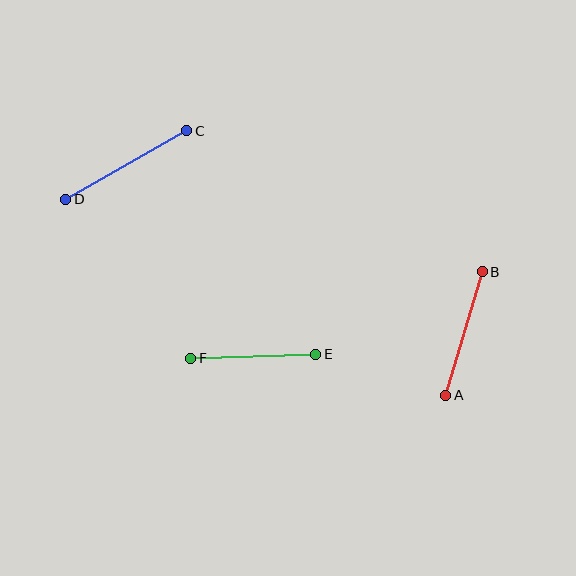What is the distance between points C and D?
The distance is approximately 139 pixels.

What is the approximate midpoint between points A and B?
The midpoint is at approximately (464, 333) pixels.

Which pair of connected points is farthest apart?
Points C and D are farthest apart.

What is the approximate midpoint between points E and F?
The midpoint is at approximately (253, 356) pixels.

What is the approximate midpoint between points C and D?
The midpoint is at approximately (126, 165) pixels.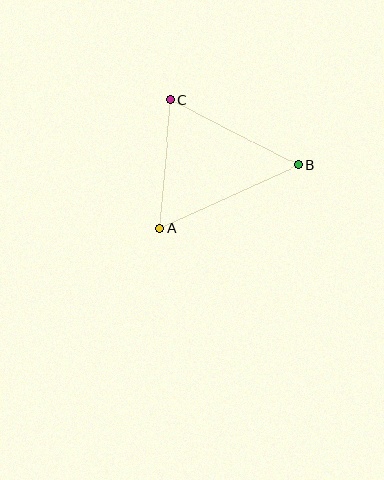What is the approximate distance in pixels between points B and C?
The distance between B and C is approximately 143 pixels.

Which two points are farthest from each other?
Points A and B are farthest from each other.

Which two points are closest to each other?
Points A and C are closest to each other.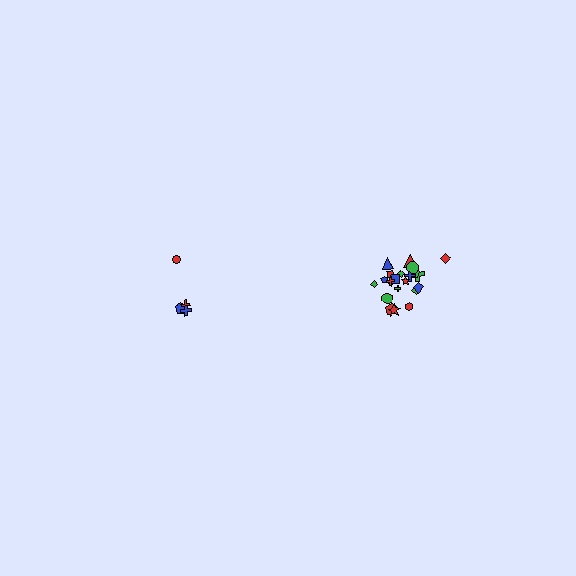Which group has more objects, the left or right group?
The right group.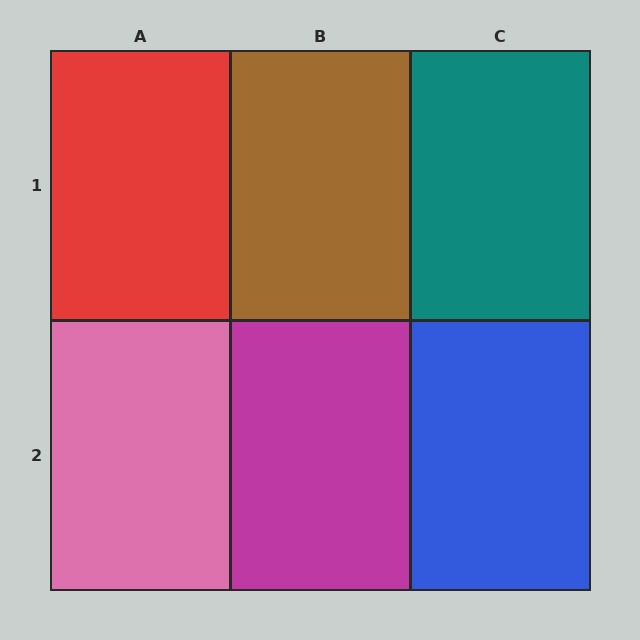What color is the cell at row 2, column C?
Blue.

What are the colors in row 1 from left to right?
Red, brown, teal.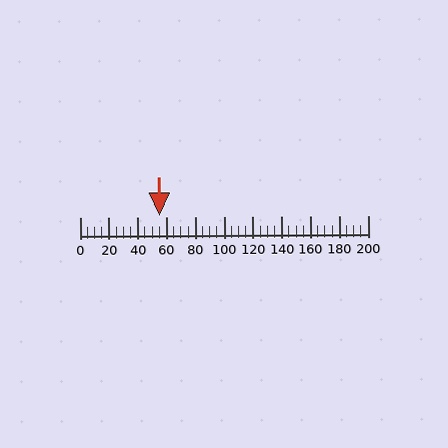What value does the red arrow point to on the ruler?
The red arrow points to approximately 55.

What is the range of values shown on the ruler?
The ruler shows values from 0 to 200.